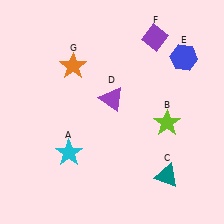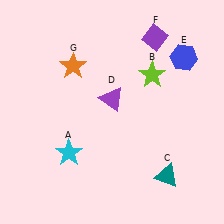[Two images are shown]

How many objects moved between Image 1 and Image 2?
1 object moved between the two images.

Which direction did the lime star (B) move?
The lime star (B) moved up.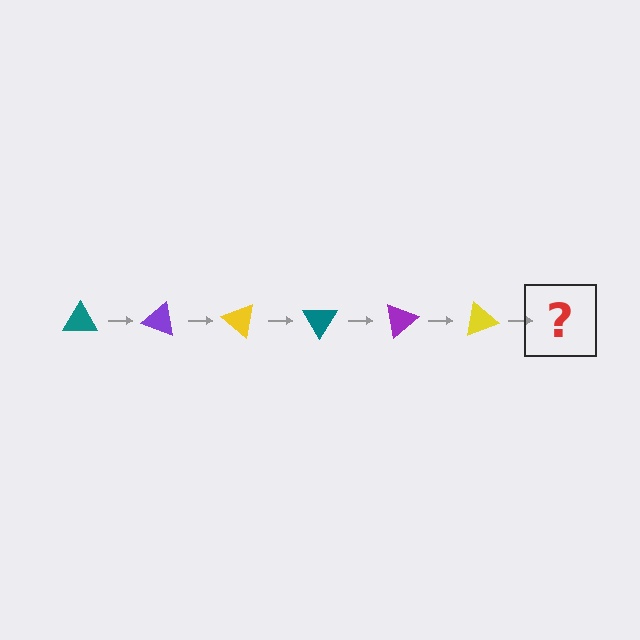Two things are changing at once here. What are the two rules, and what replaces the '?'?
The two rules are that it rotates 20 degrees each step and the color cycles through teal, purple, and yellow. The '?' should be a teal triangle, rotated 120 degrees from the start.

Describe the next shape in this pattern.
It should be a teal triangle, rotated 120 degrees from the start.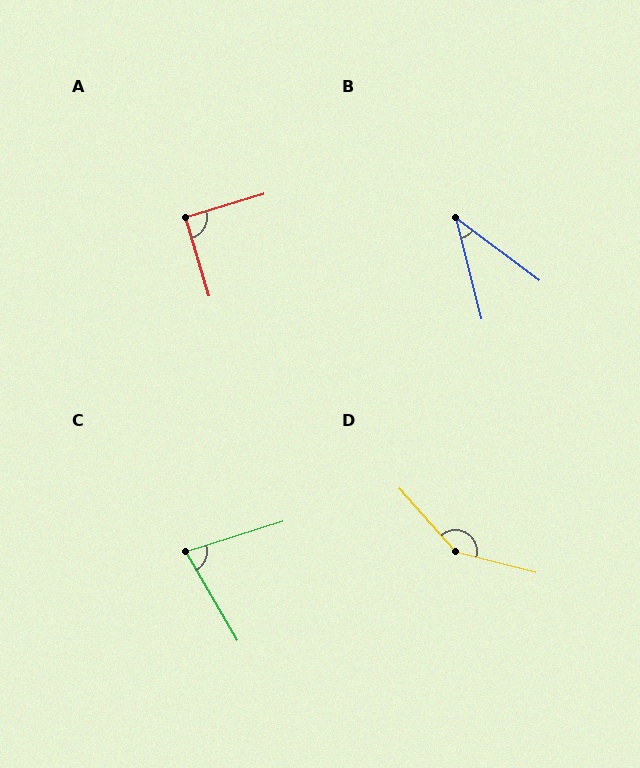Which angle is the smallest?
B, at approximately 39 degrees.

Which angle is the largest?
D, at approximately 146 degrees.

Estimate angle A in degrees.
Approximately 90 degrees.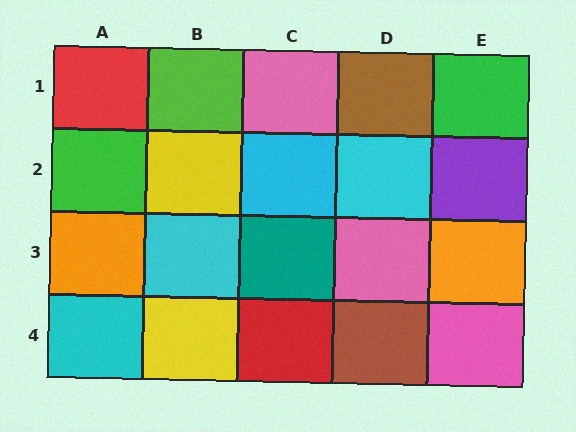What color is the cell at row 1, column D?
Brown.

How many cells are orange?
2 cells are orange.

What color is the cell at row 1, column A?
Red.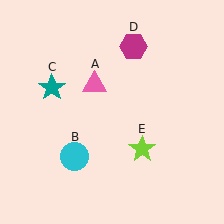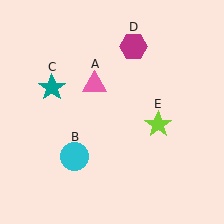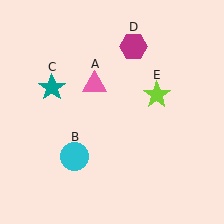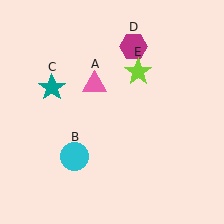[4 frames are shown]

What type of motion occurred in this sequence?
The lime star (object E) rotated counterclockwise around the center of the scene.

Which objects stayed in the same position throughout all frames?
Pink triangle (object A) and cyan circle (object B) and teal star (object C) and magenta hexagon (object D) remained stationary.